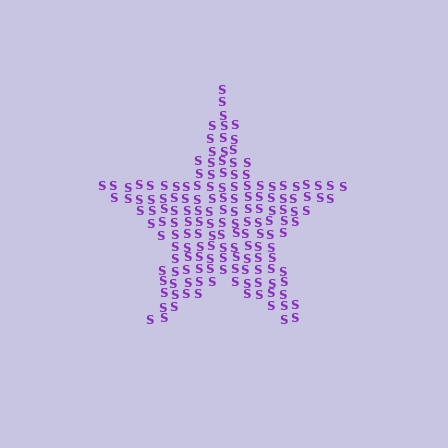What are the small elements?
The small elements are letter S's.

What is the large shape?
The large shape is a star.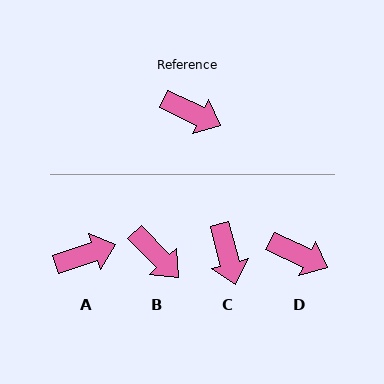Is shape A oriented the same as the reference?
No, it is off by about 44 degrees.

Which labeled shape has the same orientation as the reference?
D.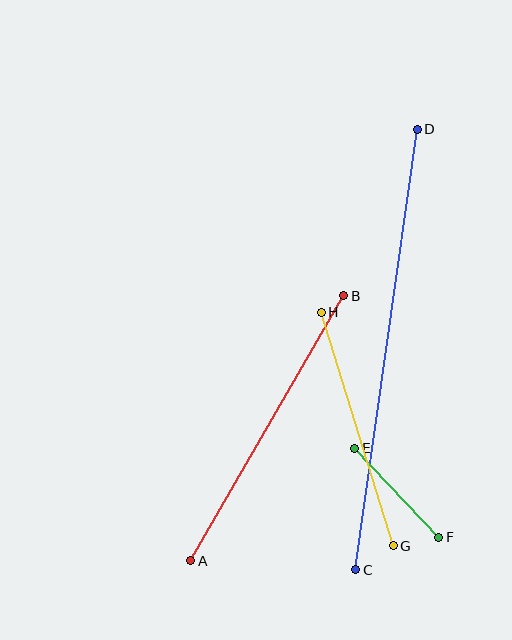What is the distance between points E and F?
The distance is approximately 122 pixels.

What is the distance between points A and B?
The distance is approximately 306 pixels.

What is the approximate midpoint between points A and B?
The midpoint is at approximately (267, 428) pixels.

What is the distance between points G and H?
The distance is approximately 244 pixels.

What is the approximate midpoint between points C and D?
The midpoint is at approximately (387, 349) pixels.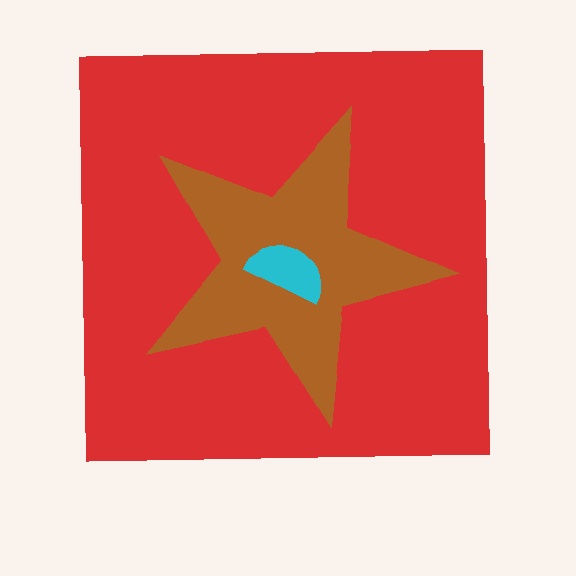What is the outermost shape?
The red square.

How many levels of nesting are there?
3.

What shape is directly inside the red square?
The brown star.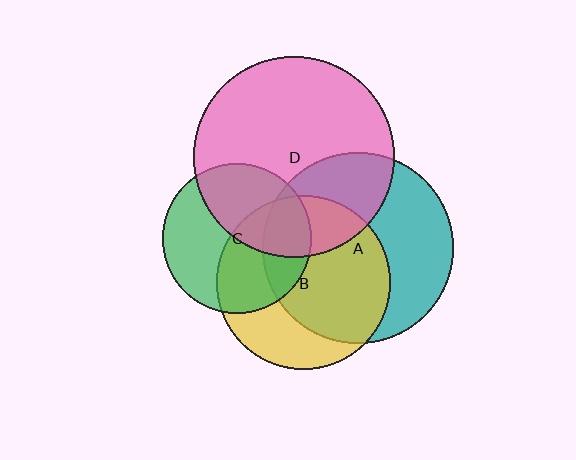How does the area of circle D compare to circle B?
Approximately 1.3 times.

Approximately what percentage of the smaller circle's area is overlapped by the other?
Approximately 25%.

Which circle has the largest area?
Circle D (pink).